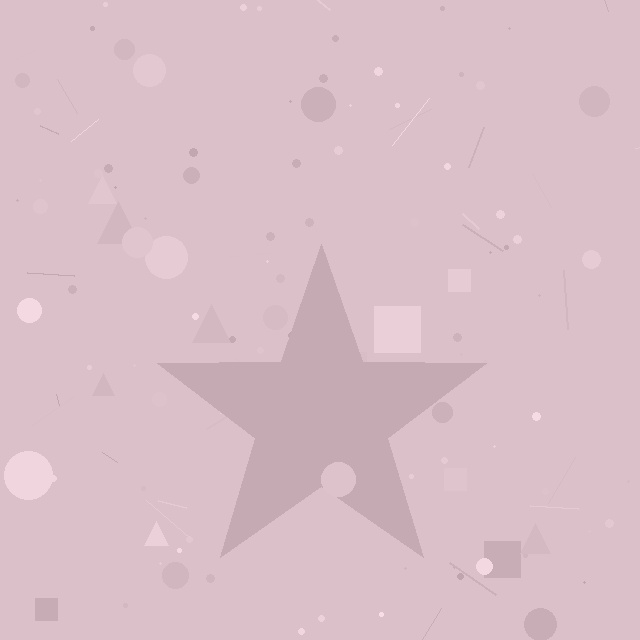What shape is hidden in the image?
A star is hidden in the image.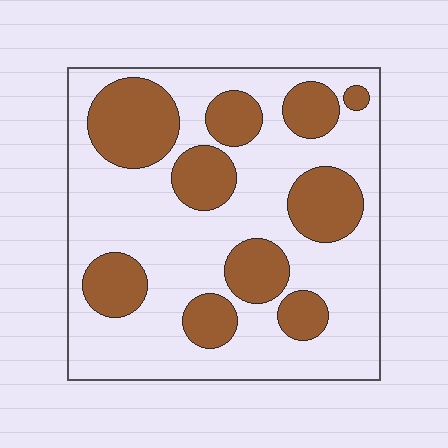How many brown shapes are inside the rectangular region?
10.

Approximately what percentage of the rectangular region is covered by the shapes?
Approximately 30%.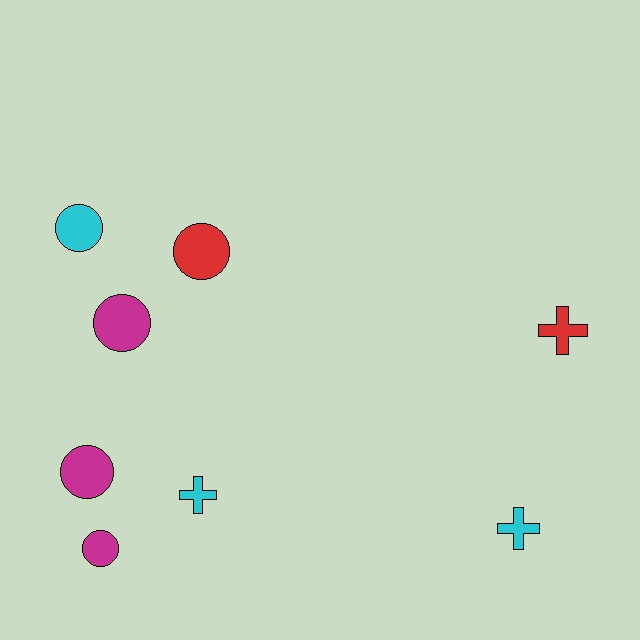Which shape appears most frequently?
Circle, with 5 objects.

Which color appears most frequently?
Magenta, with 3 objects.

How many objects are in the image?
There are 8 objects.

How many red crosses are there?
There is 1 red cross.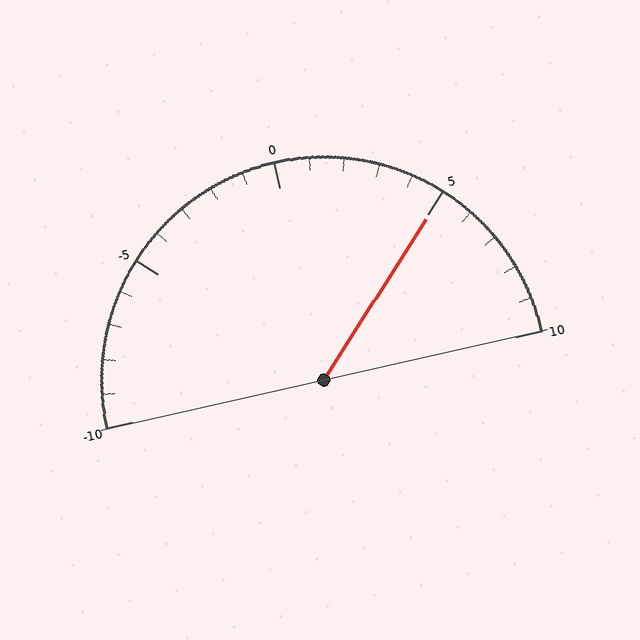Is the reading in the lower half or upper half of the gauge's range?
The reading is in the upper half of the range (-10 to 10).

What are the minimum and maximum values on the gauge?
The gauge ranges from -10 to 10.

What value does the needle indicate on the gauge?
The needle indicates approximately 5.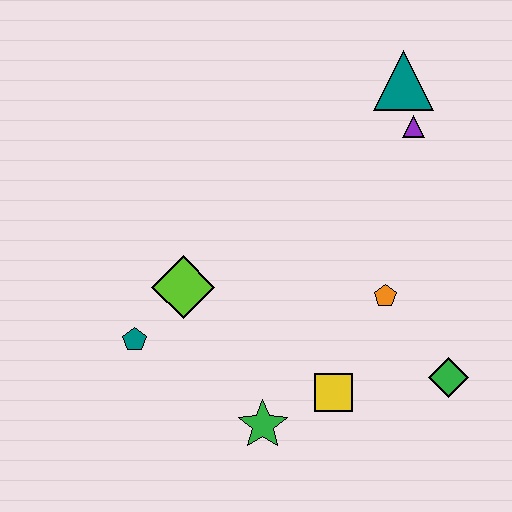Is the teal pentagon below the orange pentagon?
Yes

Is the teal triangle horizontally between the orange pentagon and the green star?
No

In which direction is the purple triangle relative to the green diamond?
The purple triangle is above the green diamond.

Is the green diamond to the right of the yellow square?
Yes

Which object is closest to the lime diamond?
The teal pentagon is closest to the lime diamond.